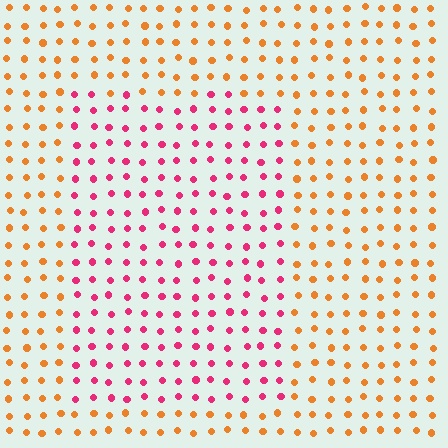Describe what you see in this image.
The image is filled with small orange elements in a uniform arrangement. A rectangle-shaped region is visible where the elements are tinted to a slightly different hue, forming a subtle color boundary.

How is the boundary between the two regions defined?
The boundary is defined purely by a slight shift in hue (about 53 degrees). Spacing, size, and orientation are identical on both sides.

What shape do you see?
I see a rectangle.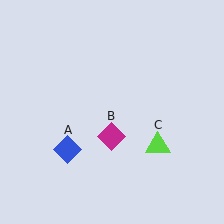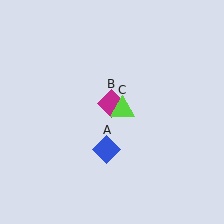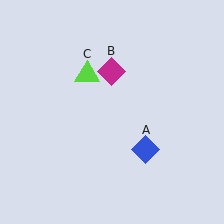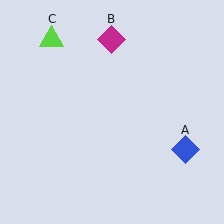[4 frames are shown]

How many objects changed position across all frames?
3 objects changed position: blue diamond (object A), magenta diamond (object B), lime triangle (object C).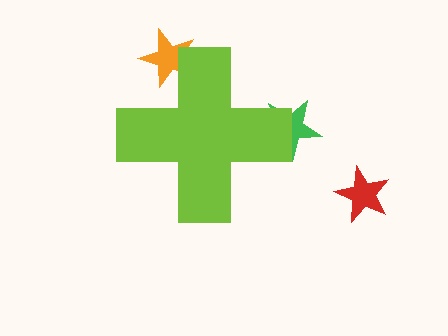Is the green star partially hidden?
Yes, the green star is partially hidden behind the lime cross.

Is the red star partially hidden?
No, the red star is fully visible.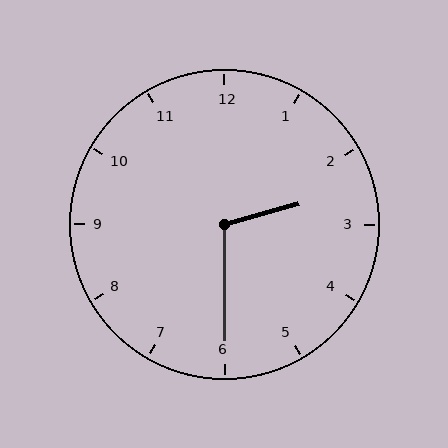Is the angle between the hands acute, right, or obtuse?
It is obtuse.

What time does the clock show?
2:30.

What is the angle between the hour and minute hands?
Approximately 105 degrees.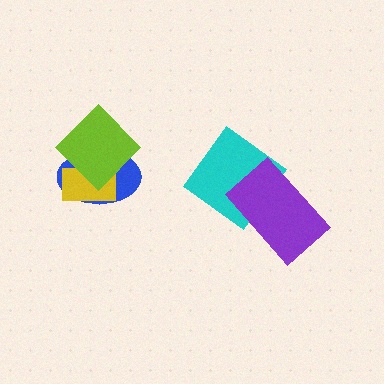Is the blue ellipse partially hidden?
Yes, it is partially covered by another shape.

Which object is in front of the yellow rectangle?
The lime diamond is in front of the yellow rectangle.